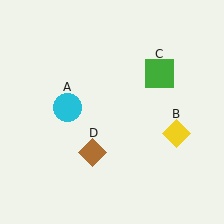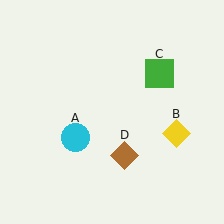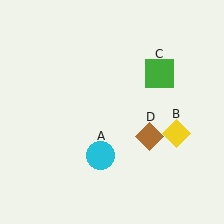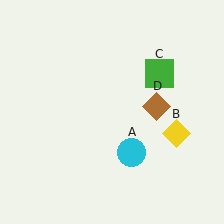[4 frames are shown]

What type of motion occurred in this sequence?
The cyan circle (object A), brown diamond (object D) rotated counterclockwise around the center of the scene.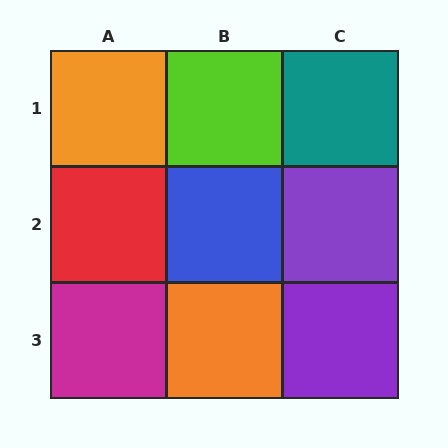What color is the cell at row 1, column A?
Orange.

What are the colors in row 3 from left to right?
Magenta, orange, purple.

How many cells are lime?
1 cell is lime.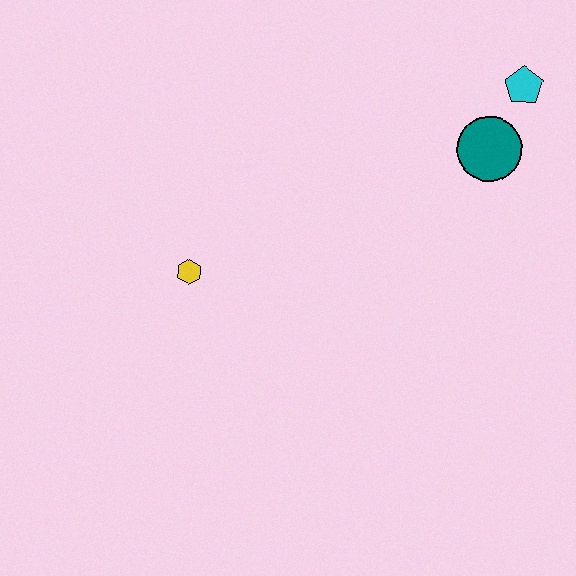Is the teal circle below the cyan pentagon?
Yes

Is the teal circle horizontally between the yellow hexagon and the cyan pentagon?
Yes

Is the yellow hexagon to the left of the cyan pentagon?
Yes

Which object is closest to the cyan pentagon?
The teal circle is closest to the cyan pentagon.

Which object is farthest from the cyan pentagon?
The yellow hexagon is farthest from the cyan pentagon.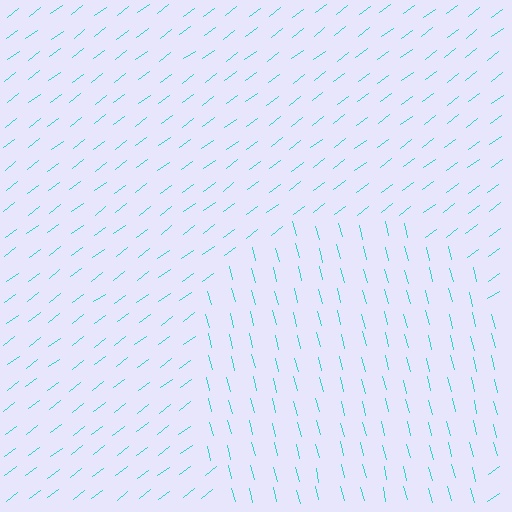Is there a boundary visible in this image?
Yes, there is a texture boundary formed by a change in line orientation.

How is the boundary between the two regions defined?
The boundary is defined purely by a change in line orientation (approximately 68 degrees difference). All lines are the same color and thickness.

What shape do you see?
I see a circle.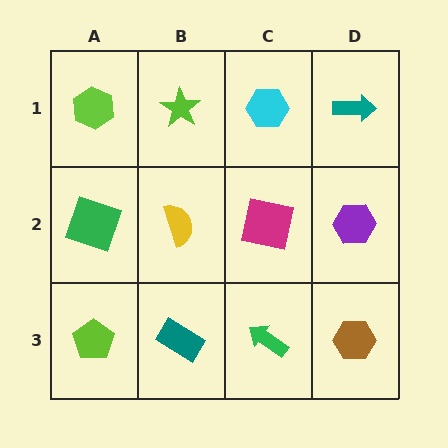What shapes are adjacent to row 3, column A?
A green square (row 2, column A), a teal rectangle (row 3, column B).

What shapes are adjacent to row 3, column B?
A yellow semicircle (row 2, column B), a lime pentagon (row 3, column A), a green arrow (row 3, column C).